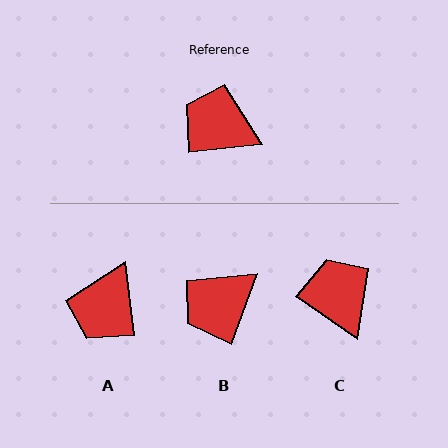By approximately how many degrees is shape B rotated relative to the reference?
Approximately 63 degrees counter-clockwise.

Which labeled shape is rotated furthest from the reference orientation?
A, about 91 degrees away.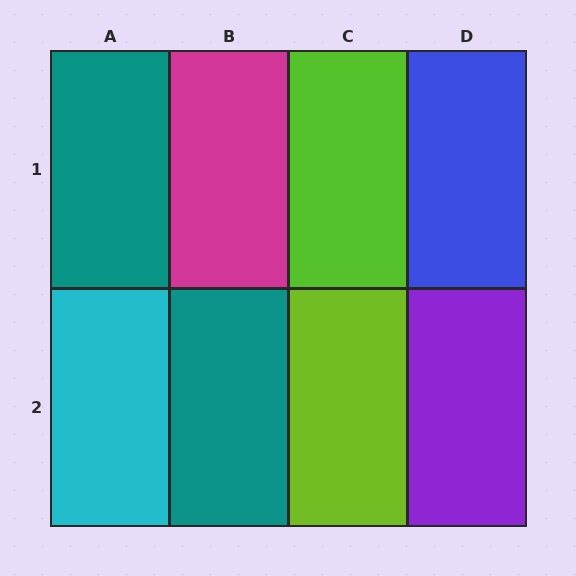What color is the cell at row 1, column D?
Blue.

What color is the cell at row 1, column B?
Magenta.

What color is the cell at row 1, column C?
Lime.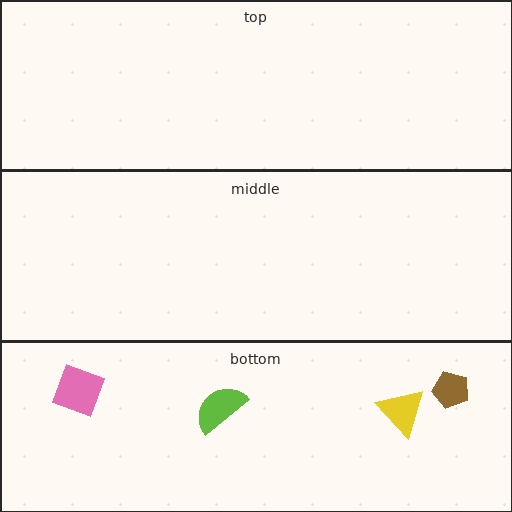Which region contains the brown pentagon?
The bottom region.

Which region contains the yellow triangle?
The bottom region.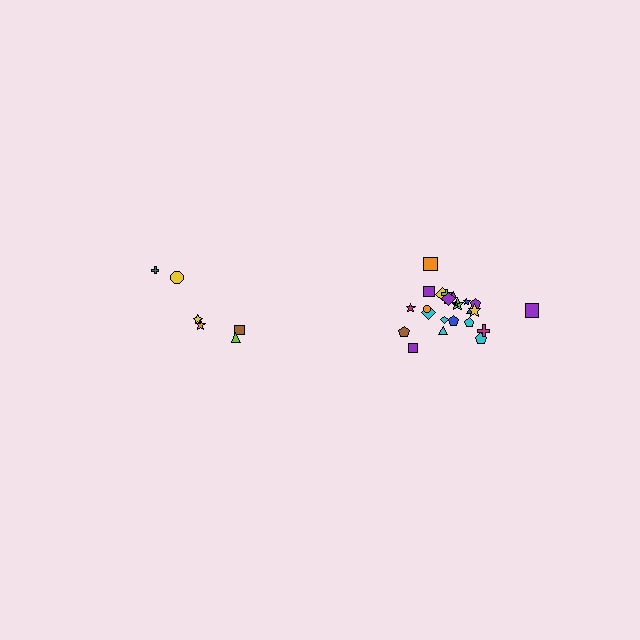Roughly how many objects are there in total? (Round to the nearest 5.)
Roughly 30 objects in total.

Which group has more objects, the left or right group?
The right group.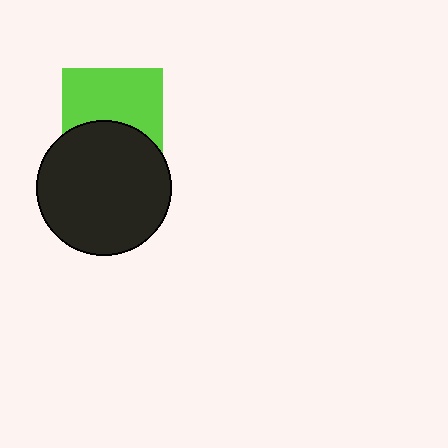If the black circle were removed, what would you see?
You would see the complete lime square.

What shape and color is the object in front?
The object in front is a black circle.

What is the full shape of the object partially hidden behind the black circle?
The partially hidden object is a lime square.